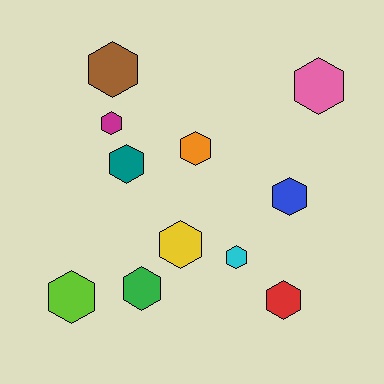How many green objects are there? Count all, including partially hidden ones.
There is 1 green object.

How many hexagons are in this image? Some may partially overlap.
There are 11 hexagons.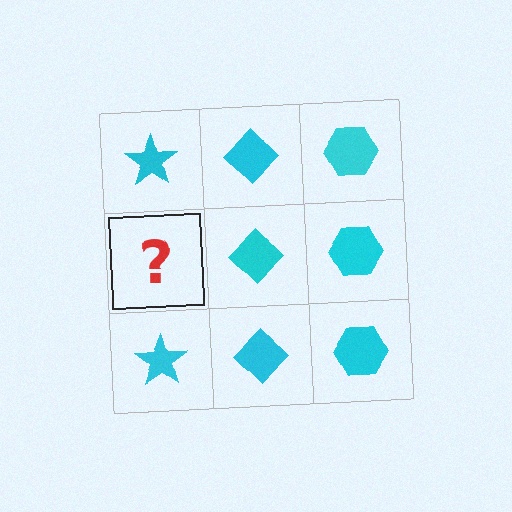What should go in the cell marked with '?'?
The missing cell should contain a cyan star.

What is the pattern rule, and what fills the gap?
The rule is that each column has a consistent shape. The gap should be filled with a cyan star.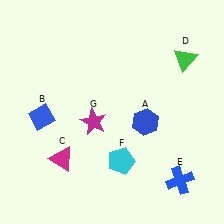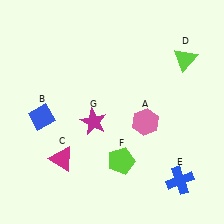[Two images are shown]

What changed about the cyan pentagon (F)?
In Image 1, F is cyan. In Image 2, it changed to lime.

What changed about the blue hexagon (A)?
In Image 1, A is blue. In Image 2, it changed to pink.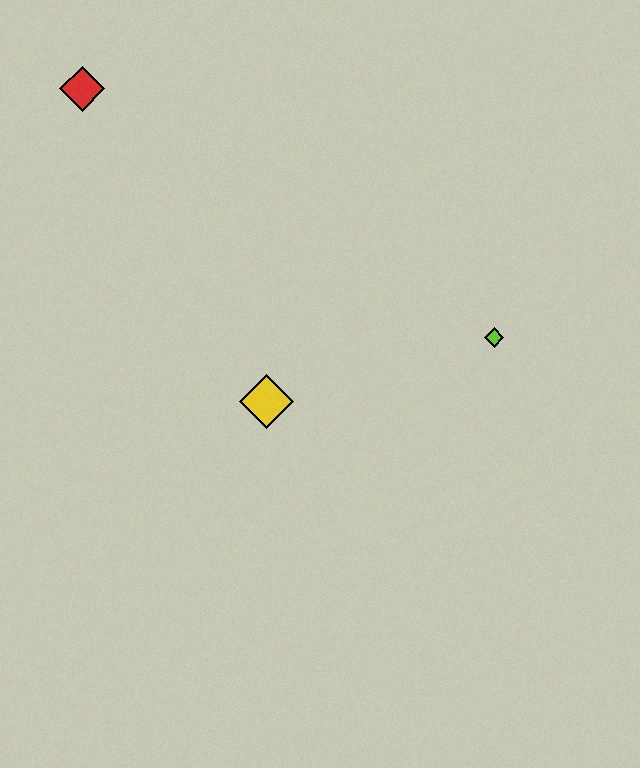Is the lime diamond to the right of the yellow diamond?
Yes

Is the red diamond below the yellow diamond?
No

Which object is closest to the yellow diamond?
The lime diamond is closest to the yellow diamond.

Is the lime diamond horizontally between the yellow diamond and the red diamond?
No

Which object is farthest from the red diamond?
The lime diamond is farthest from the red diamond.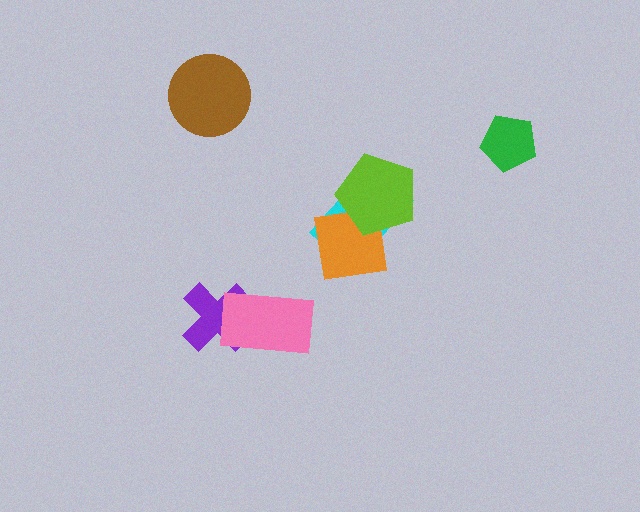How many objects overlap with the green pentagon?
0 objects overlap with the green pentagon.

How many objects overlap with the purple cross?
1 object overlaps with the purple cross.